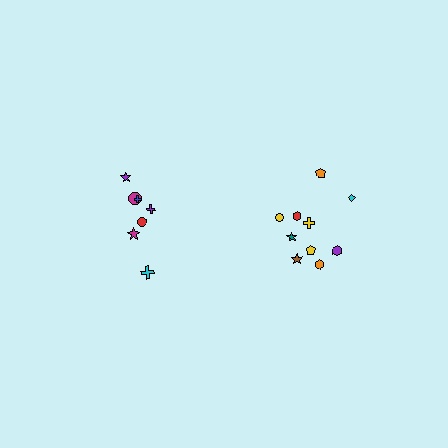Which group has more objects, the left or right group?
The right group.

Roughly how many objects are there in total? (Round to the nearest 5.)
Roughly 15 objects in total.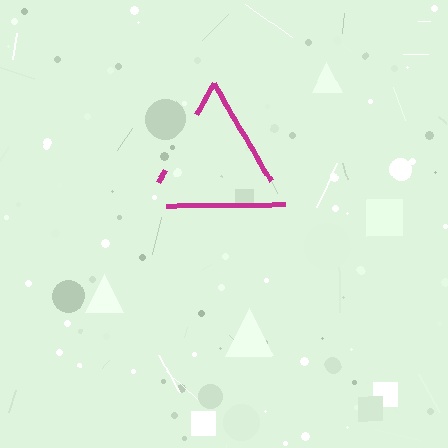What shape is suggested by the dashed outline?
The dashed outline suggests a triangle.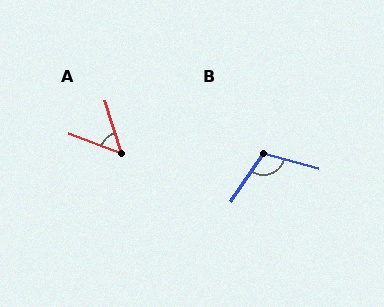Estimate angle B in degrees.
Approximately 109 degrees.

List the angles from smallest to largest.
A (51°), B (109°).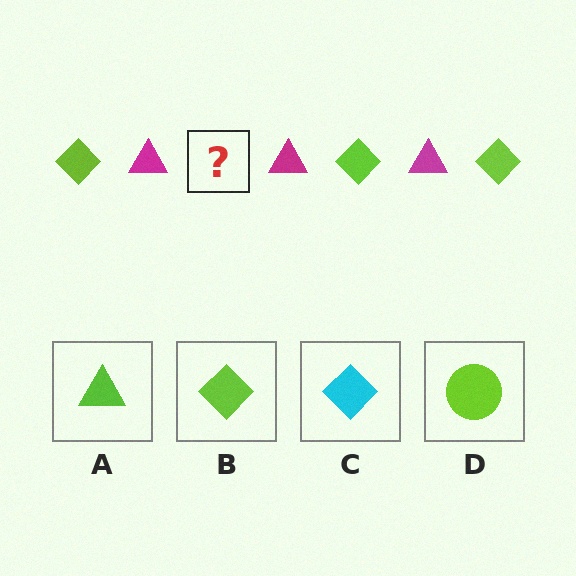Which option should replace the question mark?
Option B.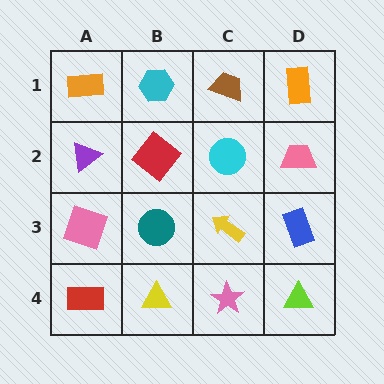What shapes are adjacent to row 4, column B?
A teal circle (row 3, column B), a red rectangle (row 4, column A), a pink star (row 4, column C).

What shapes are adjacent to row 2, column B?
A cyan hexagon (row 1, column B), a teal circle (row 3, column B), a purple triangle (row 2, column A), a cyan circle (row 2, column C).